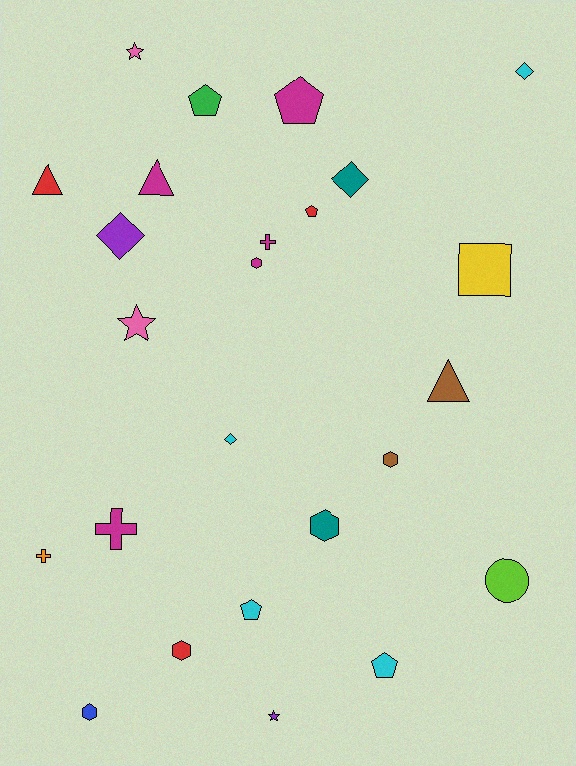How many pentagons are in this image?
There are 5 pentagons.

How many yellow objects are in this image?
There is 1 yellow object.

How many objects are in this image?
There are 25 objects.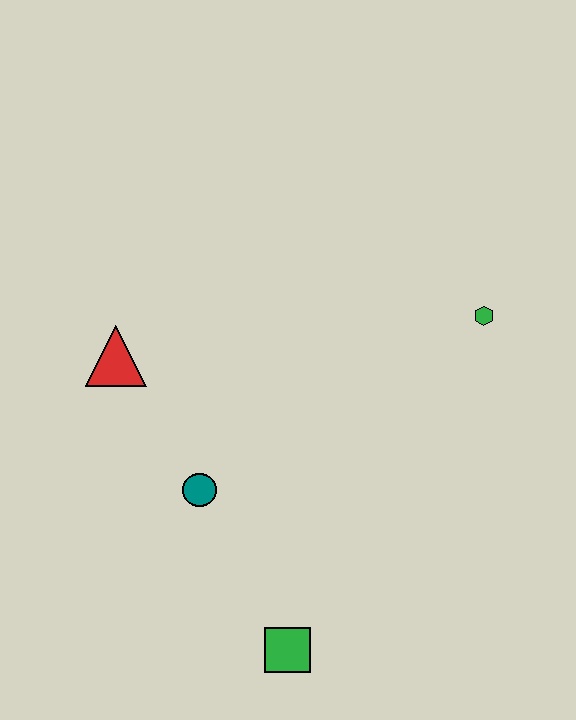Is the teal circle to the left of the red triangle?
No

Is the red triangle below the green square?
No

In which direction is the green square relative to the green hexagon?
The green square is below the green hexagon.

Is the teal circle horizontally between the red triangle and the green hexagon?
Yes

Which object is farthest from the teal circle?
The green hexagon is farthest from the teal circle.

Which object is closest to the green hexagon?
The teal circle is closest to the green hexagon.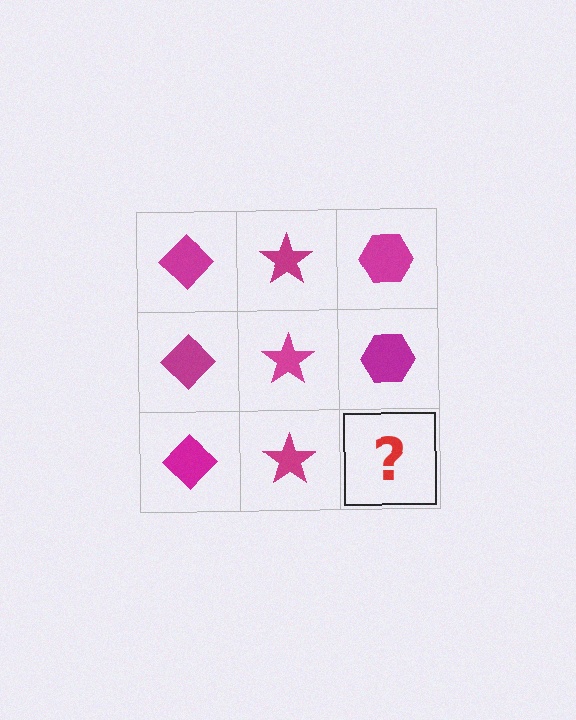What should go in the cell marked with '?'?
The missing cell should contain a magenta hexagon.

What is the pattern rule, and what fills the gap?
The rule is that each column has a consistent shape. The gap should be filled with a magenta hexagon.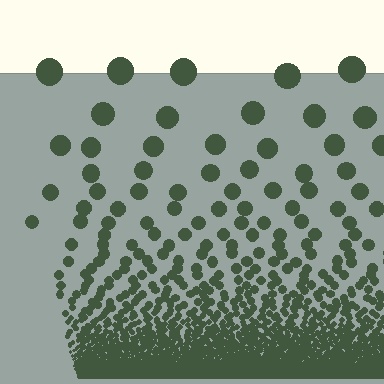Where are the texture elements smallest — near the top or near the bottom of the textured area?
Near the bottom.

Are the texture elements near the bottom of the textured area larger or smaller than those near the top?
Smaller. The gradient is inverted — elements near the bottom are smaller and denser.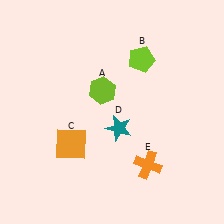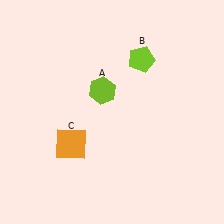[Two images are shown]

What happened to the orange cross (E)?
The orange cross (E) was removed in Image 2. It was in the bottom-right area of Image 1.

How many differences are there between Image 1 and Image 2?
There are 2 differences between the two images.